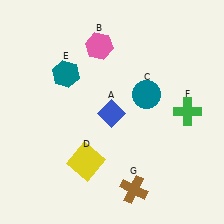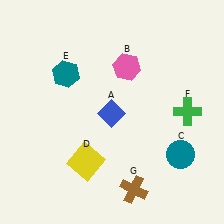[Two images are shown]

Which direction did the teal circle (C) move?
The teal circle (C) moved down.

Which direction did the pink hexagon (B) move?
The pink hexagon (B) moved right.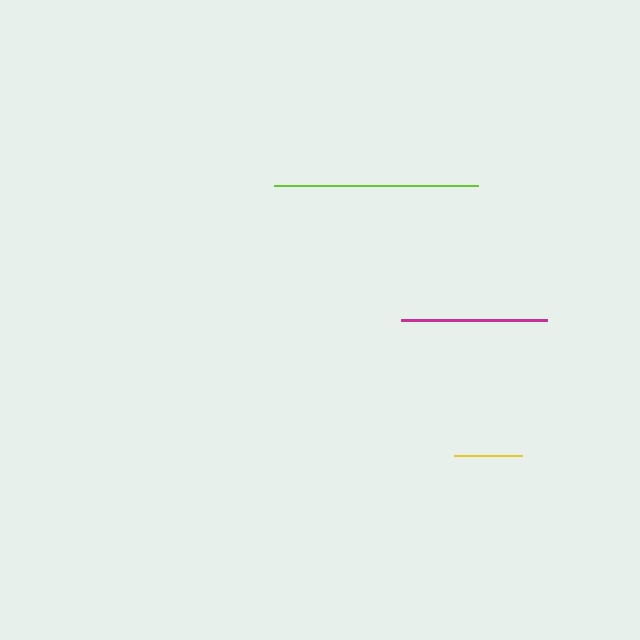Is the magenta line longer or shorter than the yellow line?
The magenta line is longer than the yellow line.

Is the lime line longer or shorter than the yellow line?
The lime line is longer than the yellow line.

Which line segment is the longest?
The lime line is the longest at approximately 204 pixels.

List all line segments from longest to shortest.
From longest to shortest: lime, magenta, yellow.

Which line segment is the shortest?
The yellow line is the shortest at approximately 68 pixels.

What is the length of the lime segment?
The lime segment is approximately 204 pixels long.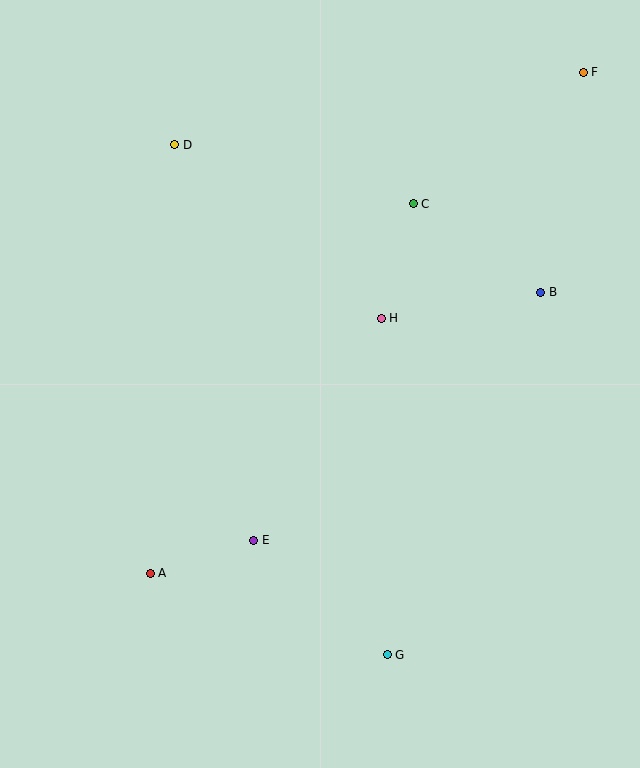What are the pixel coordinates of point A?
Point A is at (150, 573).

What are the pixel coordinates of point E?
Point E is at (254, 540).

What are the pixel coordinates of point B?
Point B is at (541, 292).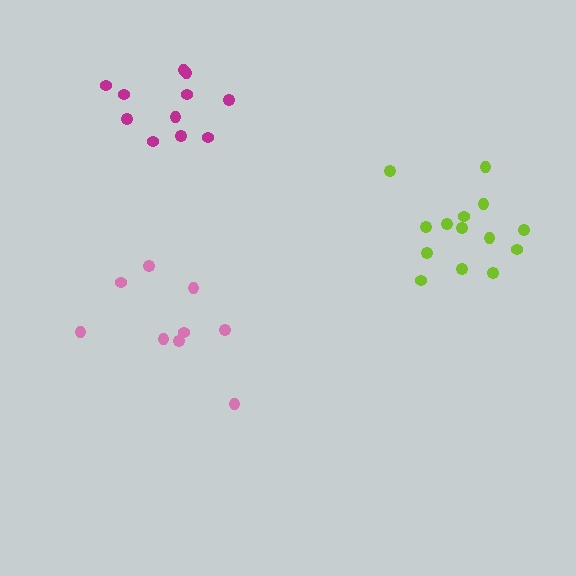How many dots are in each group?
Group 1: 14 dots, Group 2: 9 dots, Group 3: 11 dots (34 total).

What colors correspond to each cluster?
The clusters are colored: lime, pink, magenta.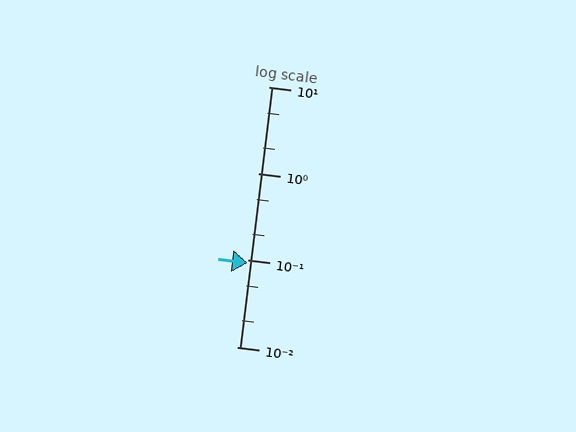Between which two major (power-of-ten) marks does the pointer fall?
The pointer is between 0.01 and 0.1.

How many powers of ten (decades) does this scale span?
The scale spans 3 decades, from 0.01 to 10.